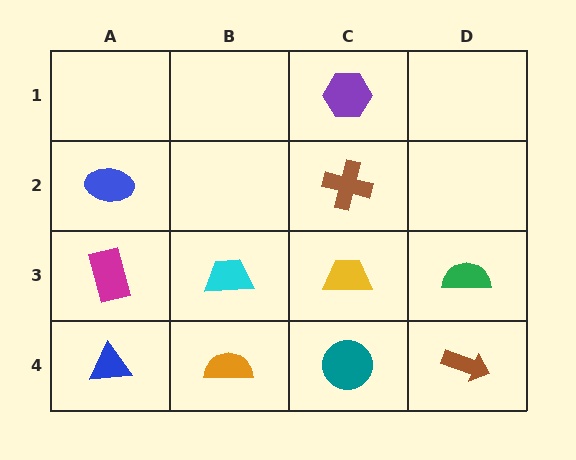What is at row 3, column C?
A yellow trapezoid.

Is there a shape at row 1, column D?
No, that cell is empty.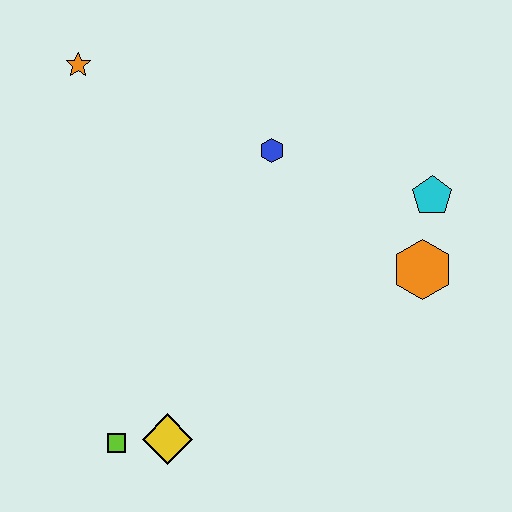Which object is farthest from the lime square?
The cyan pentagon is farthest from the lime square.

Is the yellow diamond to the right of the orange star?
Yes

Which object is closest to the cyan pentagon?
The orange hexagon is closest to the cyan pentagon.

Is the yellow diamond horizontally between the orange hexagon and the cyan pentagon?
No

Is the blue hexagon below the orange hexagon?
No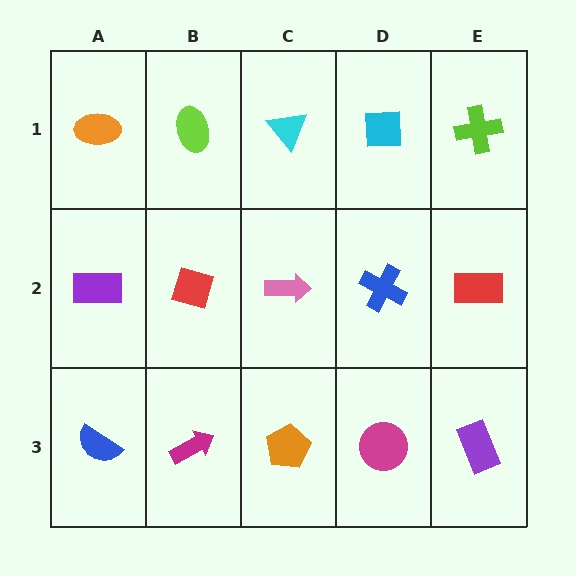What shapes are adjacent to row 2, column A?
An orange ellipse (row 1, column A), a blue semicircle (row 3, column A), a red diamond (row 2, column B).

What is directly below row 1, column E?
A red rectangle.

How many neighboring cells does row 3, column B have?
3.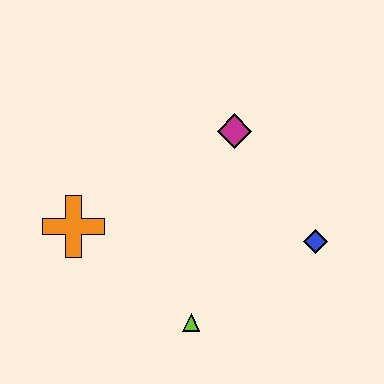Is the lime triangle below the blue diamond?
Yes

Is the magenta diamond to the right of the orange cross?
Yes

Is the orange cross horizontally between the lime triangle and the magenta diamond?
No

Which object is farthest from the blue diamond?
The orange cross is farthest from the blue diamond.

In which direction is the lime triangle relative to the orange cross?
The lime triangle is to the right of the orange cross.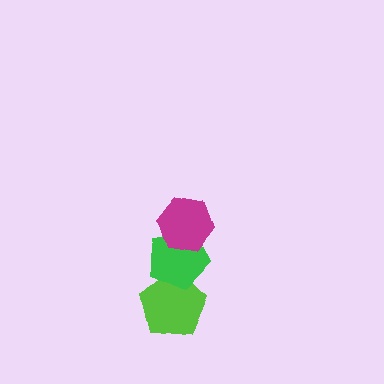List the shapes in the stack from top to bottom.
From top to bottom: the magenta hexagon, the green pentagon, the lime pentagon.